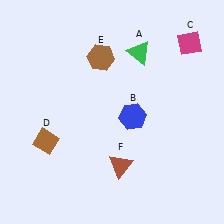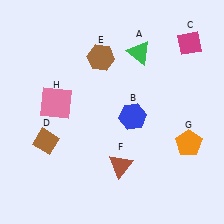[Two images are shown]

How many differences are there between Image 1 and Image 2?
There are 2 differences between the two images.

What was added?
An orange pentagon (G), a pink square (H) were added in Image 2.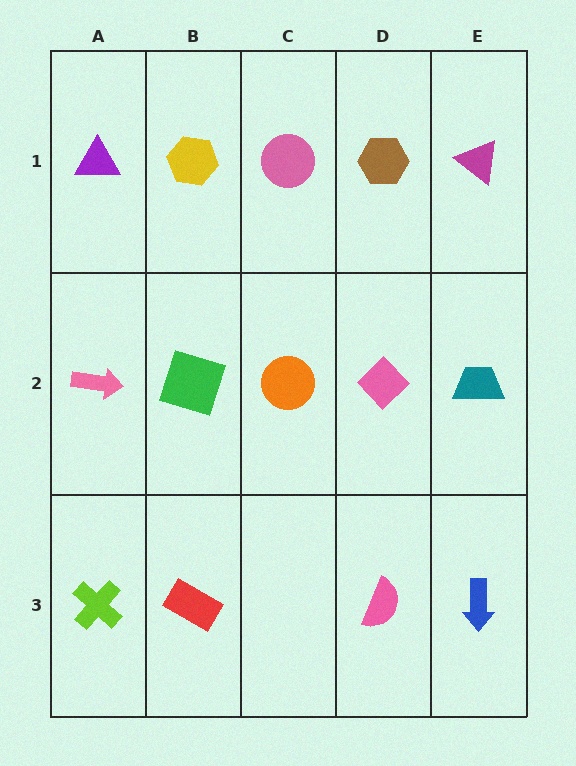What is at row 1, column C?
A pink circle.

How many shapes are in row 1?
5 shapes.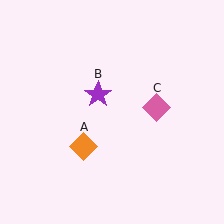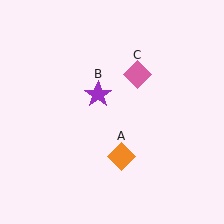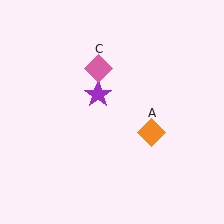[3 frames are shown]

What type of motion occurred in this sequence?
The orange diamond (object A), pink diamond (object C) rotated counterclockwise around the center of the scene.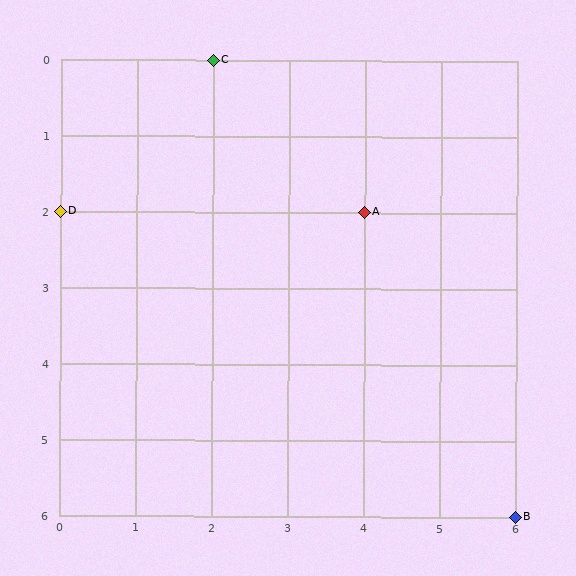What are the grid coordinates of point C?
Point C is at grid coordinates (2, 0).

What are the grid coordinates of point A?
Point A is at grid coordinates (4, 2).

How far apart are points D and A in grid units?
Points D and A are 4 columns apart.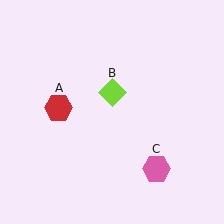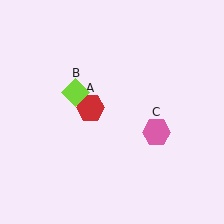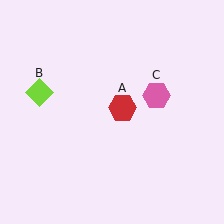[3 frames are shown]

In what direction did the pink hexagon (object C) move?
The pink hexagon (object C) moved up.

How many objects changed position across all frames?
3 objects changed position: red hexagon (object A), lime diamond (object B), pink hexagon (object C).